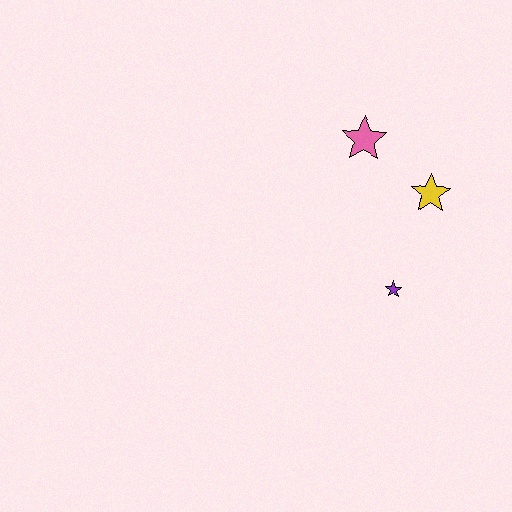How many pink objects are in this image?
There is 1 pink object.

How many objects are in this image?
There are 3 objects.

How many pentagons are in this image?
There are no pentagons.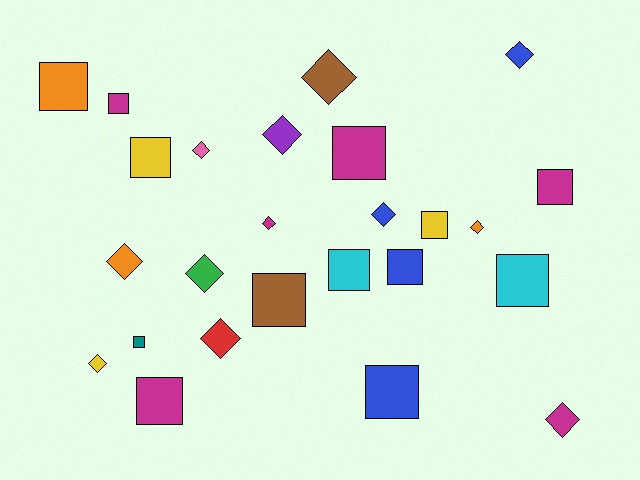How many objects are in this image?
There are 25 objects.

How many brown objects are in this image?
There are 2 brown objects.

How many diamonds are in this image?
There are 12 diamonds.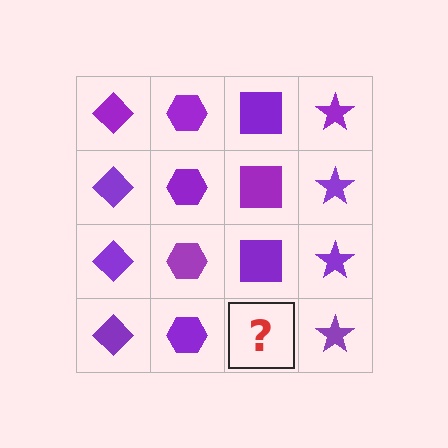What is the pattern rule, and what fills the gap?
The rule is that each column has a consistent shape. The gap should be filled with a purple square.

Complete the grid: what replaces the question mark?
The question mark should be replaced with a purple square.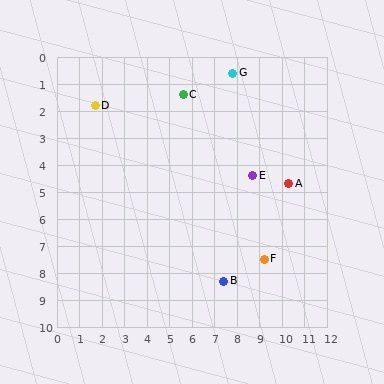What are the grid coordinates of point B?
Point B is at approximately (7.4, 8.3).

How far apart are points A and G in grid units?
Points A and G are about 4.8 grid units apart.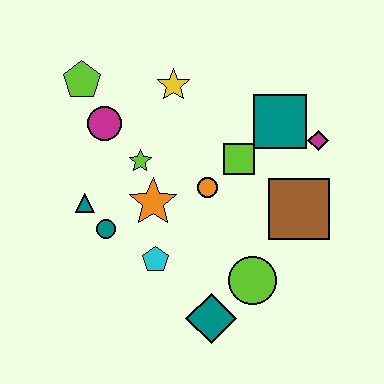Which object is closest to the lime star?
The orange star is closest to the lime star.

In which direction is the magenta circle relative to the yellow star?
The magenta circle is to the left of the yellow star.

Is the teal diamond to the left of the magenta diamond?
Yes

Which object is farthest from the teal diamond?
The lime pentagon is farthest from the teal diamond.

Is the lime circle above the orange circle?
No